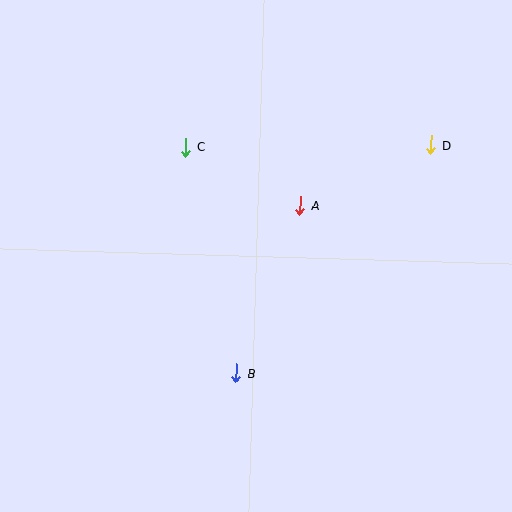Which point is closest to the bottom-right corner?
Point B is closest to the bottom-right corner.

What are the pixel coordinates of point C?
Point C is at (186, 147).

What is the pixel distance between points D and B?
The distance between D and B is 300 pixels.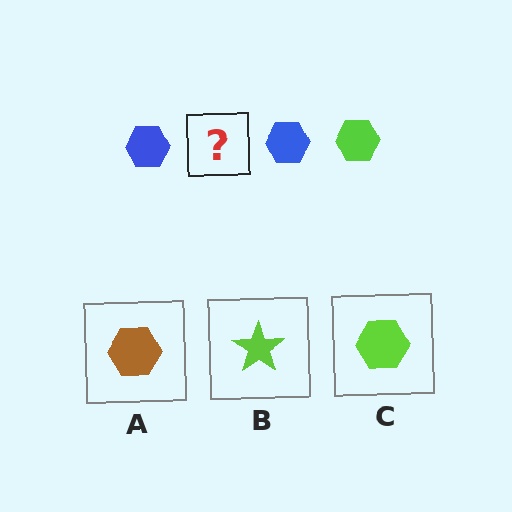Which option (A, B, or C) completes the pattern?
C.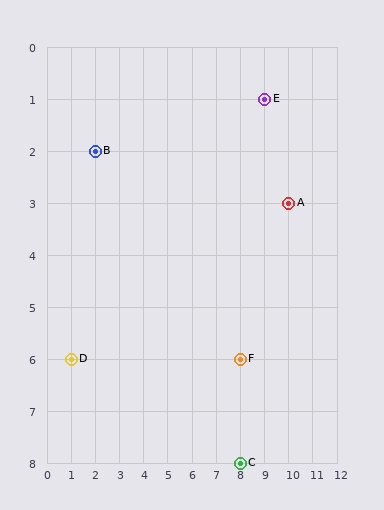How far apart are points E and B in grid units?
Points E and B are 7 columns and 1 row apart (about 7.1 grid units diagonally).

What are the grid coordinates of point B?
Point B is at grid coordinates (2, 2).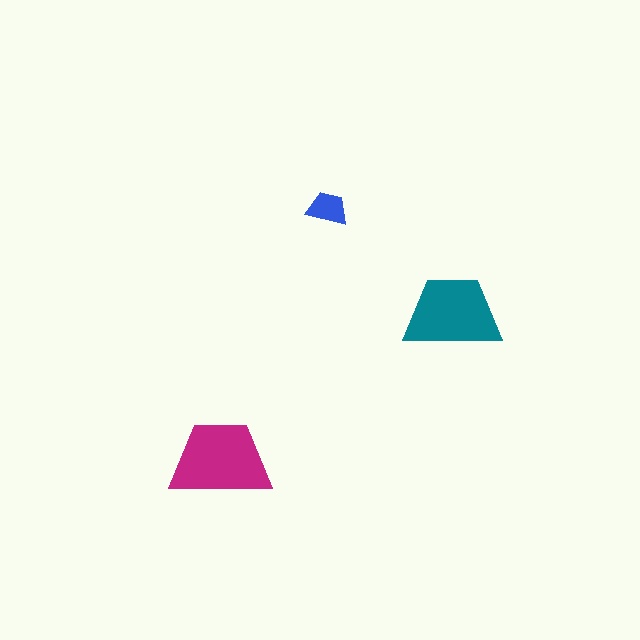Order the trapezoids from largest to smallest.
the magenta one, the teal one, the blue one.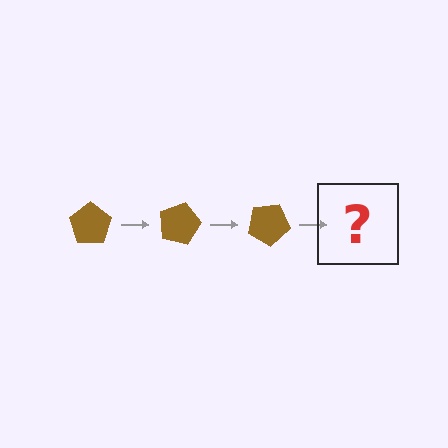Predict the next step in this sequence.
The next step is a brown pentagon rotated 45 degrees.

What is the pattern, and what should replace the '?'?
The pattern is that the pentagon rotates 15 degrees each step. The '?' should be a brown pentagon rotated 45 degrees.